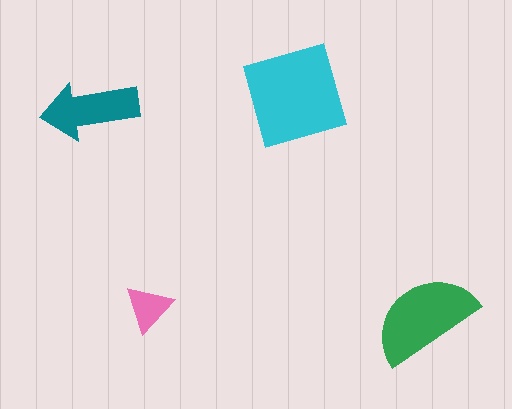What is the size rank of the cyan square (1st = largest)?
1st.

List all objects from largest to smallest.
The cyan square, the green semicircle, the teal arrow, the pink triangle.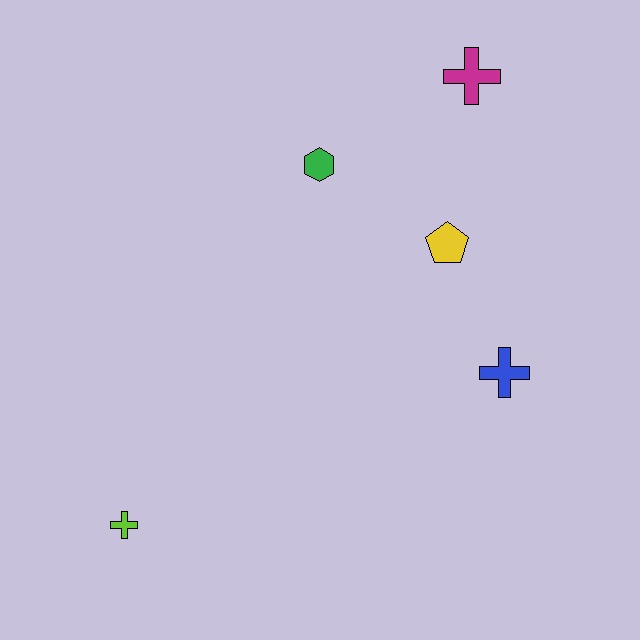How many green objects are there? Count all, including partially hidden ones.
There is 1 green object.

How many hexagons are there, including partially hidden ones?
There is 1 hexagon.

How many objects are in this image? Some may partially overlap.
There are 5 objects.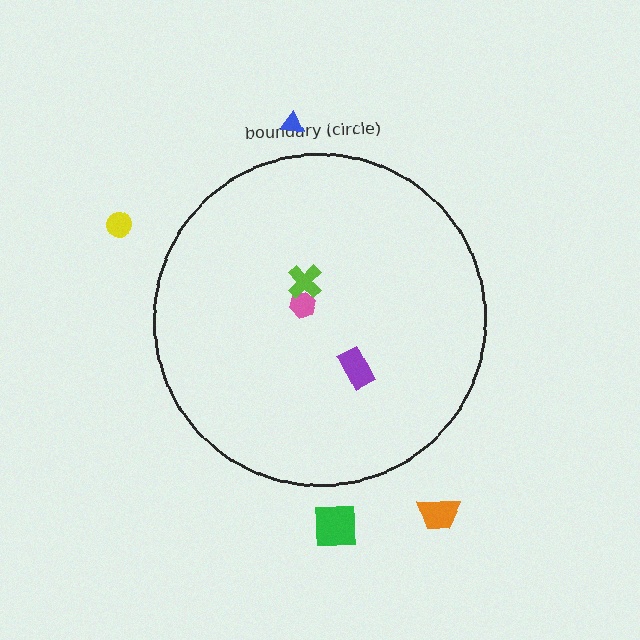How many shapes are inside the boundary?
3 inside, 4 outside.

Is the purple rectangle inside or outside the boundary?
Inside.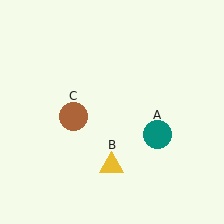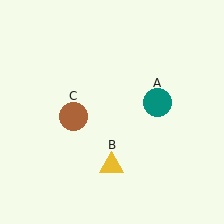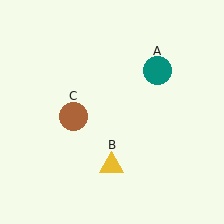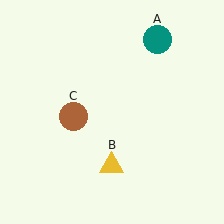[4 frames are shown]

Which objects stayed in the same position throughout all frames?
Yellow triangle (object B) and brown circle (object C) remained stationary.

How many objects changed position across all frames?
1 object changed position: teal circle (object A).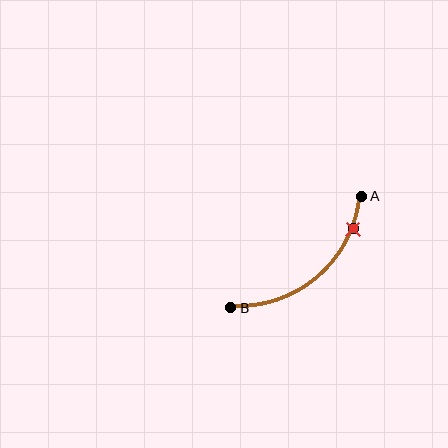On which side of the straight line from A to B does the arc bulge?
The arc bulges below and to the right of the straight line connecting A and B.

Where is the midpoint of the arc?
The arc midpoint is the point on the curve farthest from the straight line joining A and B. It sits below and to the right of that line.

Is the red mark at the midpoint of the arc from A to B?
No. The red mark lies on the arc but is closer to endpoint A. The arc midpoint would be at the point on the curve equidistant along the arc from both A and B.